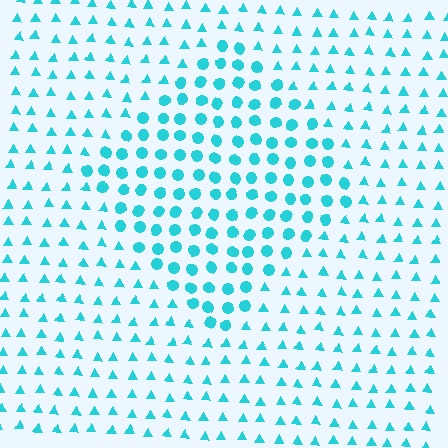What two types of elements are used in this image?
The image uses circles inside the diamond region and triangles outside it.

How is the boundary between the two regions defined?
The boundary is defined by a change in element shape: circles inside vs. triangles outside. All elements share the same color and spacing.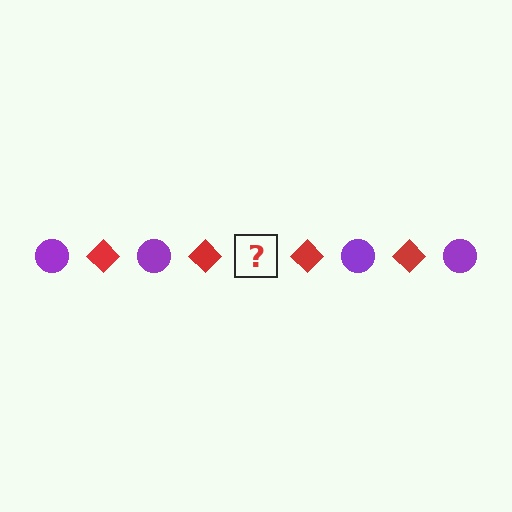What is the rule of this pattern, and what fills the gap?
The rule is that the pattern alternates between purple circle and red diamond. The gap should be filled with a purple circle.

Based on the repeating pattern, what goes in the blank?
The blank should be a purple circle.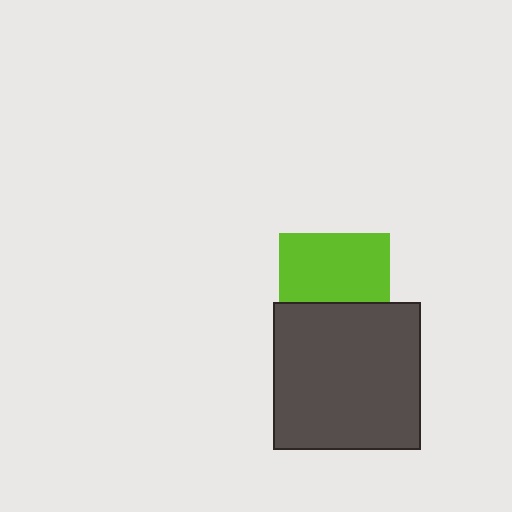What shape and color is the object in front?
The object in front is a dark gray square.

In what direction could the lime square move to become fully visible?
The lime square could move up. That would shift it out from behind the dark gray square entirely.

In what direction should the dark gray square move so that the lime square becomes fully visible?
The dark gray square should move down. That is the shortest direction to clear the overlap and leave the lime square fully visible.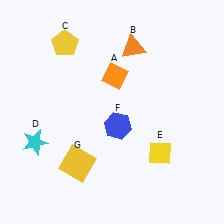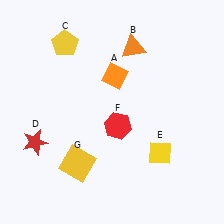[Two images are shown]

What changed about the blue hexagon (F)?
In Image 1, F is blue. In Image 2, it changed to red.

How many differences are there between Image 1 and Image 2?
There are 2 differences between the two images.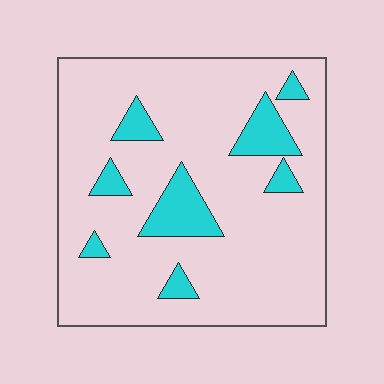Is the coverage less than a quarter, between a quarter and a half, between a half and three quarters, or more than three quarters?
Less than a quarter.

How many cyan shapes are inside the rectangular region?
8.